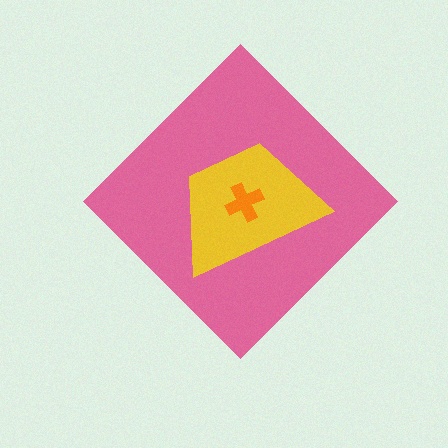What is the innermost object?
The orange cross.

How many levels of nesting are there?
3.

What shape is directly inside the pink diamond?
The yellow trapezoid.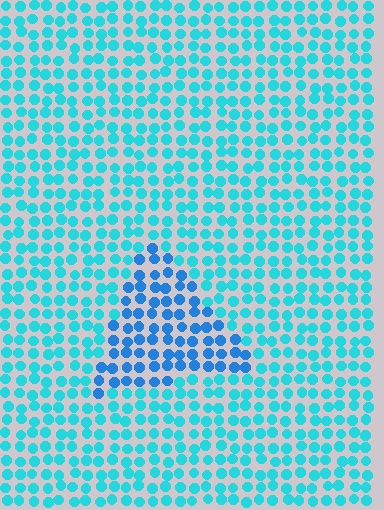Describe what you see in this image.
The image is filled with small cyan elements in a uniform arrangement. A triangle-shaped region is visible where the elements are tinted to a slightly different hue, forming a subtle color boundary.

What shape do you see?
I see a triangle.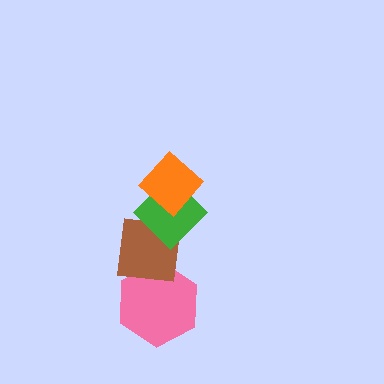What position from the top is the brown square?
The brown square is 3rd from the top.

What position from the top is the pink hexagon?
The pink hexagon is 4th from the top.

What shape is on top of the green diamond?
The orange diamond is on top of the green diamond.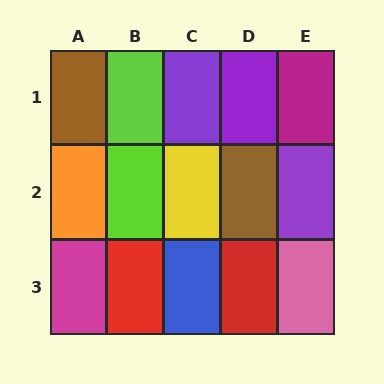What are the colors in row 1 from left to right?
Brown, lime, purple, purple, magenta.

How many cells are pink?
1 cell is pink.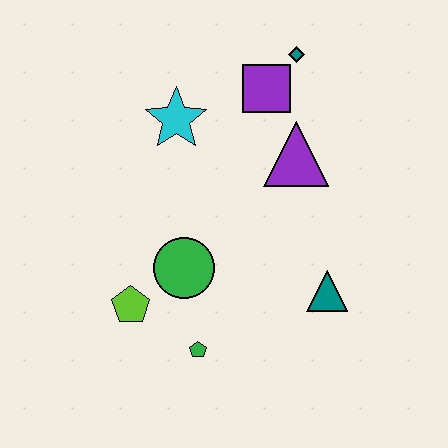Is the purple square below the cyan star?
No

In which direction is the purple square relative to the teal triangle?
The purple square is above the teal triangle.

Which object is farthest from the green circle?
The teal diamond is farthest from the green circle.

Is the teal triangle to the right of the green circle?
Yes